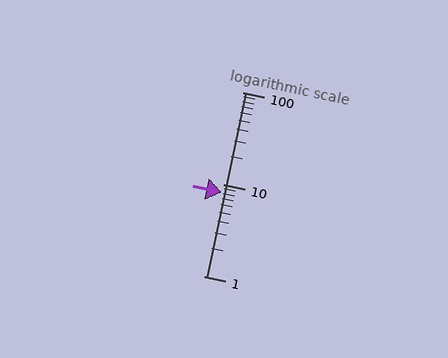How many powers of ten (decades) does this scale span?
The scale spans 2 decades, from 1 to 100.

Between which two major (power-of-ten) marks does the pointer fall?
The pointer is between 1 and 10.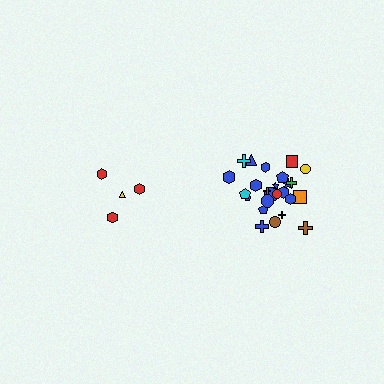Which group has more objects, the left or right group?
The right group.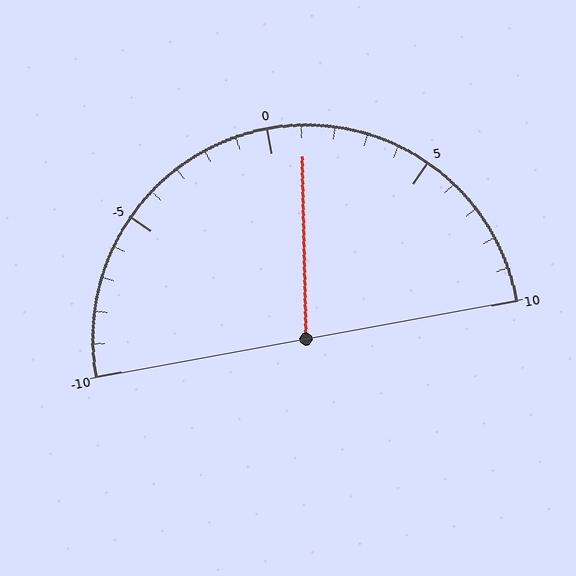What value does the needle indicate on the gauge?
The needle indicates approximately 1.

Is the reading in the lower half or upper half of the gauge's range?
The reading is in the upper half of the range (-10 to 10).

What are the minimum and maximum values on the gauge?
The gauge ranges from -10 to 10.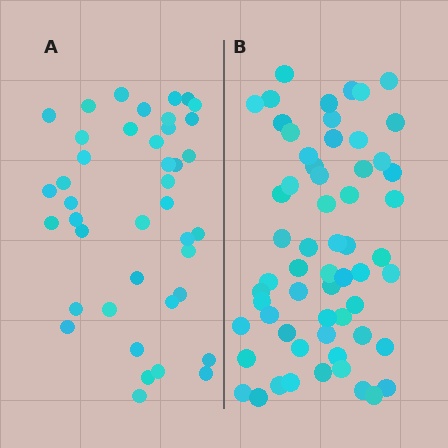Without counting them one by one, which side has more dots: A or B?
Region B (the right region) has more dots.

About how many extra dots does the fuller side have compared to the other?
Region B has approximately 20 more dots than region A.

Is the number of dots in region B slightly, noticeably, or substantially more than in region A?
Region B has substantially more. The ratio is roughly 1.5 to 1.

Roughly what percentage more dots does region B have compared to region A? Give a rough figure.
About 45% more.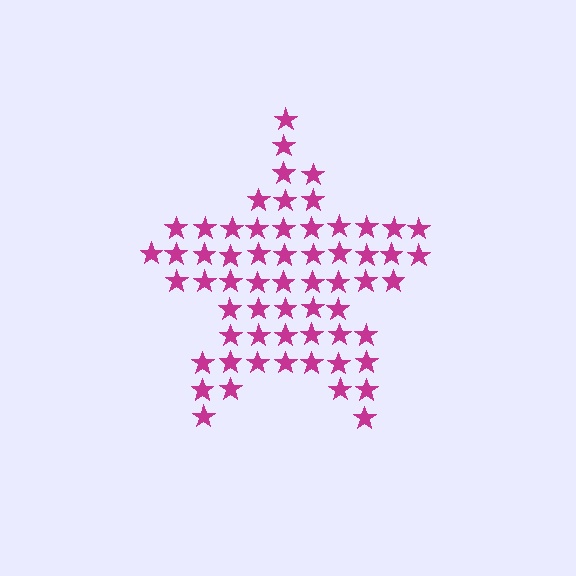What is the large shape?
The large shape is a star.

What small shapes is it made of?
It is made of small stars.